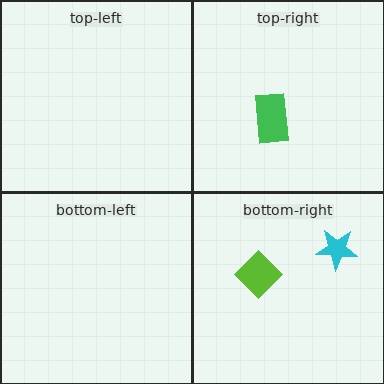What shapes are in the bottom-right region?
The lime diamond, the cyan star.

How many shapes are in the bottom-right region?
2.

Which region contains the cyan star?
The bottom-right region.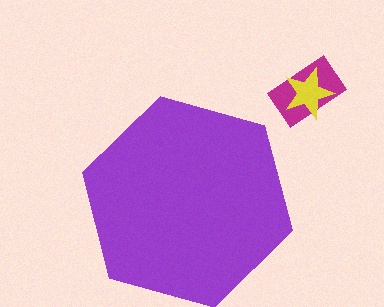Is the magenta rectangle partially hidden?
No, the magenta rectangle is fully visible.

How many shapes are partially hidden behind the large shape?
1 shape is partially hidden.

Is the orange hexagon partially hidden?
Yes, the orange hexagon is partially hidden behind the purple hexagon.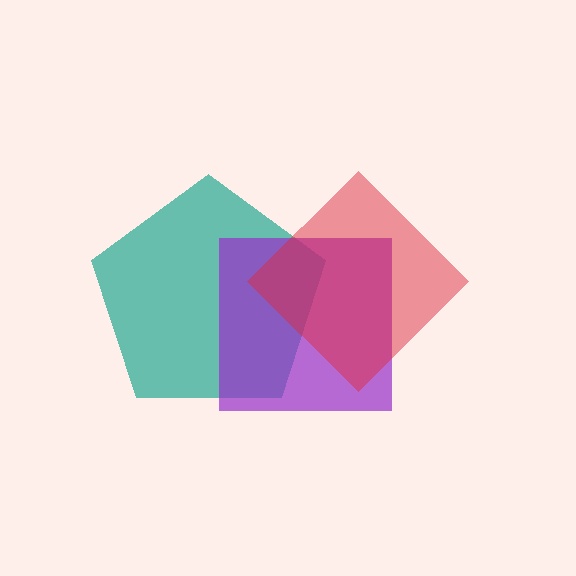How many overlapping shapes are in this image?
There are 3 overlapping shapes in the image.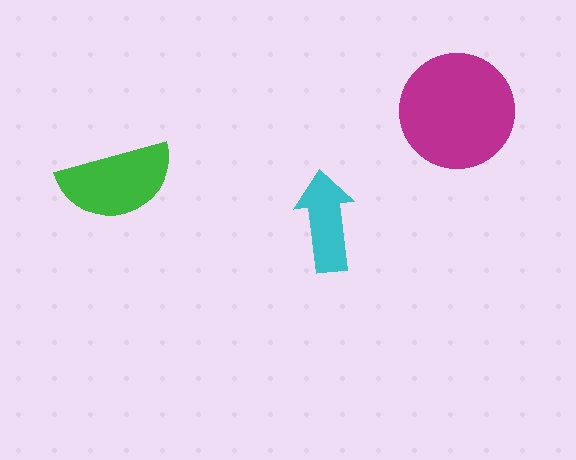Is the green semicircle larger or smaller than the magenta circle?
Smaller.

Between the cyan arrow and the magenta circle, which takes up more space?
The magenta circle.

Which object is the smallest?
The cyan arrow.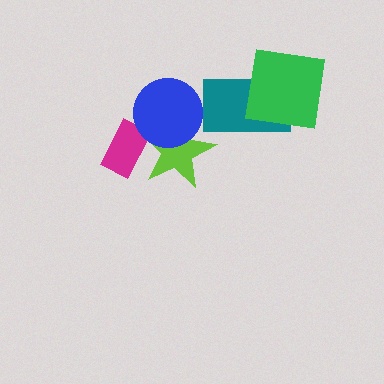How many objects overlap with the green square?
1 object overlaps with the green square.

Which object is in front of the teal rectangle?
The green square is in front of the teal rectangle.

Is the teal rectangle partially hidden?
Yes, it is partially covered by another shape.